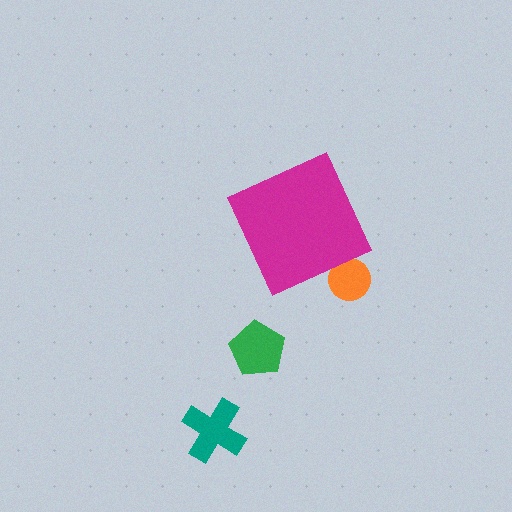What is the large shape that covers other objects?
A magenta diamond.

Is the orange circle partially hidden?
Yes, the orange circle is partially hidden behind the magenta diamond.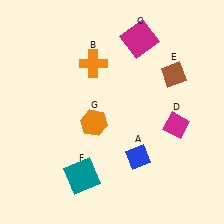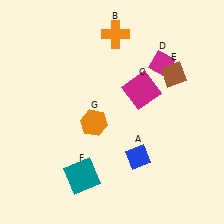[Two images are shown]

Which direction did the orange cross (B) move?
The orange cross (B) moved up.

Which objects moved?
The objects that moved are: the orange cross (B), the magenta square (C), the magenta diamond (D).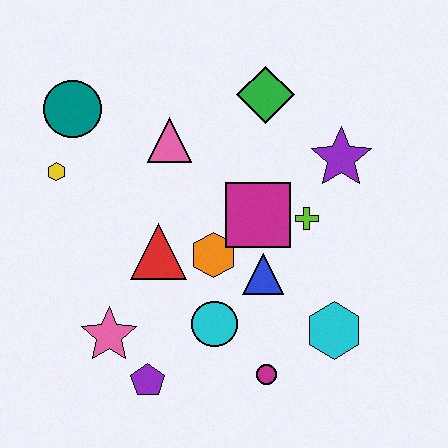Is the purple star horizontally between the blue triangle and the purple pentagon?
No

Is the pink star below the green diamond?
Yes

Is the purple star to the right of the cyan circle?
Yes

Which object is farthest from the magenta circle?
The teal circle is farthest from the magenta circle.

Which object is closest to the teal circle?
The yellow hexagon is closest to the teal circle.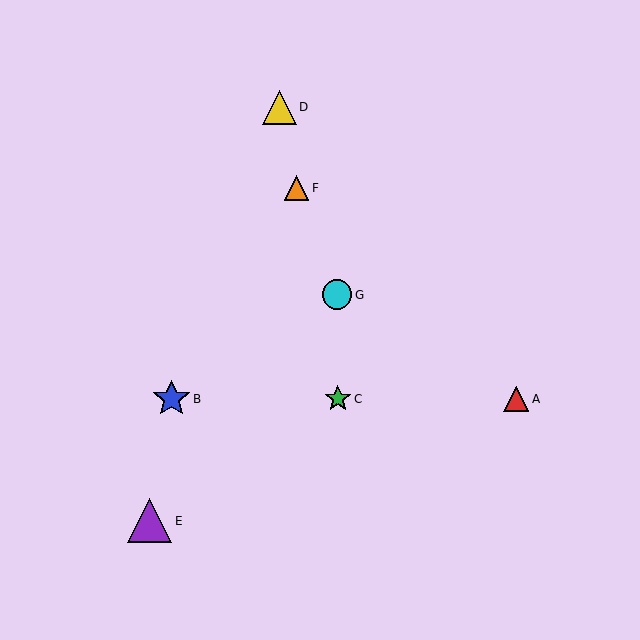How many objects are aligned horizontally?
3 objects (A, B, C) are aligned horizontally.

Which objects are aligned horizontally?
Objects A, B, C are aligned horizontally.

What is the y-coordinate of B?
Object B is at y≈399.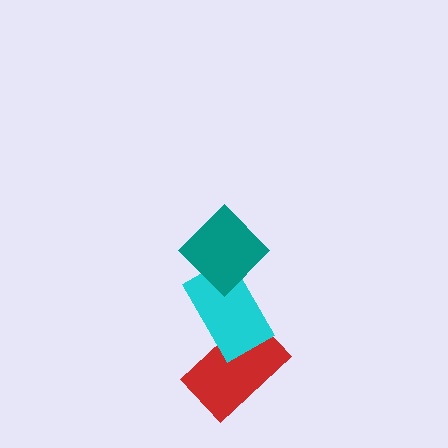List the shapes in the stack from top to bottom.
From top to bottom: the teal diamond, the cyan rectangle, the red rectangle.